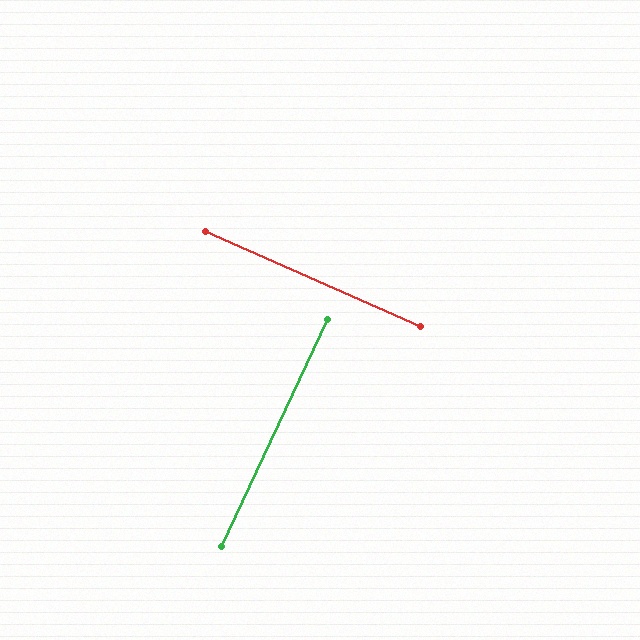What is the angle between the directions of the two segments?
Approximately 89 degrees.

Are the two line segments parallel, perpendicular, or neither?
Perpendicular — they meet at approximately 89°.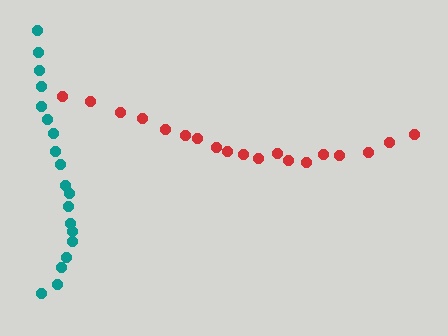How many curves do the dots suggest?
There are 2 distinct paths.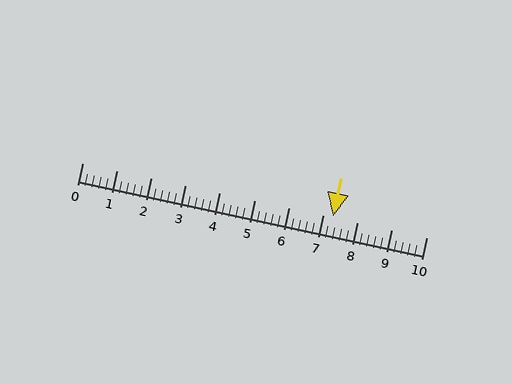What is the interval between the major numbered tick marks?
The major tick marks are spaced 1 units apart.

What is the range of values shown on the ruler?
The ruler shows values from 0 to 10.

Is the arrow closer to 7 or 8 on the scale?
The arrow is closer to 7.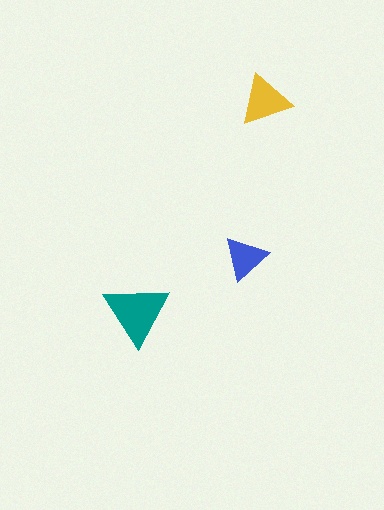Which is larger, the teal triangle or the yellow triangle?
The teal one.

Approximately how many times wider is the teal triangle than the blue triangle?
About 1.5 times wider.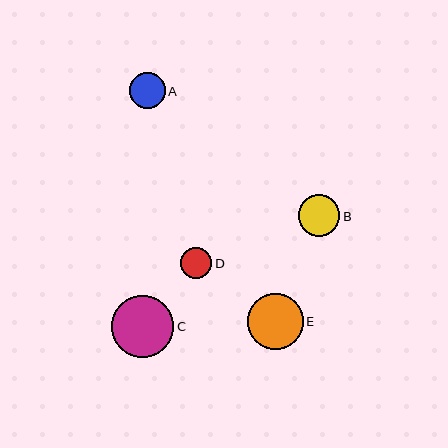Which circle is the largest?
Circle C is the largest with a size of approximately 62 pixels.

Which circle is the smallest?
Circle D is the smallest with a size of approximately 31 pixels.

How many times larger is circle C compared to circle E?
Circle C is approximately 1.1 times the size of circle E.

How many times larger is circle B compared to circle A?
Circle B is approximately 1.1 times the size of circle A.